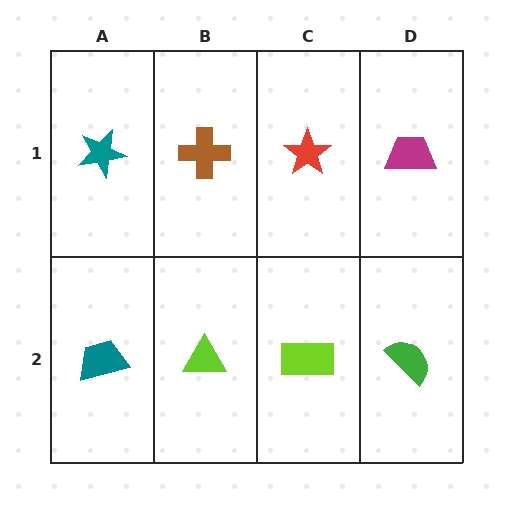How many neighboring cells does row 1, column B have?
3.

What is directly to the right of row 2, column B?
A lime rectangle.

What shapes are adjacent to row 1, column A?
A teal trapezoid (row 2, column A), a brown cross (row 1, column B).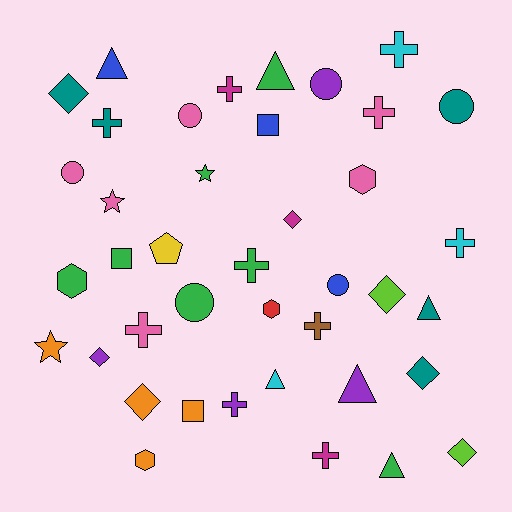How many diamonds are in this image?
There are 7 diamonds.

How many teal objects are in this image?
There are 5 teal objects.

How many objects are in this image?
There are 40 objects.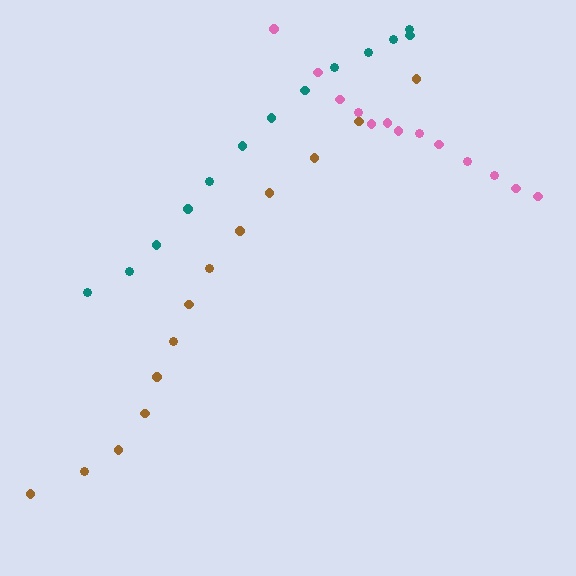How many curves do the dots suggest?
There are 3 distinct paths.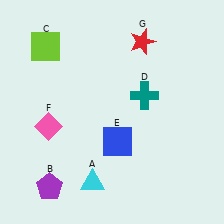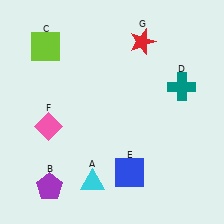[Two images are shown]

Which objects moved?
The objects that moved are: the teal cross (D), the blue square (E).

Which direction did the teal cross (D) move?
The teal cross (D) moved right.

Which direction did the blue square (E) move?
The blue square (E) moved down.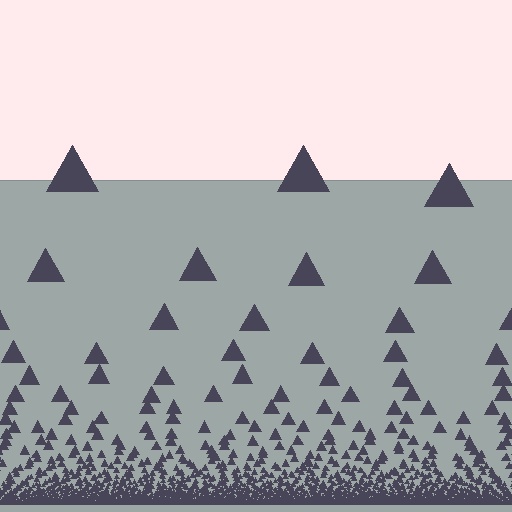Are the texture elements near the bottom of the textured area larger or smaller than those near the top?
Smaller. The gradient is inverted — elements near the bottom are smaller and denser.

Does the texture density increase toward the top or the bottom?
Density increases toward the bottom.